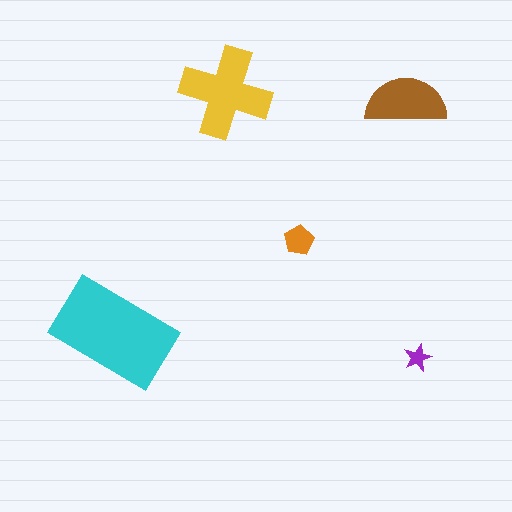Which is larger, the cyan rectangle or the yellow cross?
The cyan rectangle.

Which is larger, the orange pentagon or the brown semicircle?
The brown semicircle.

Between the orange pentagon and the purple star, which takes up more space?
The orange pentagon.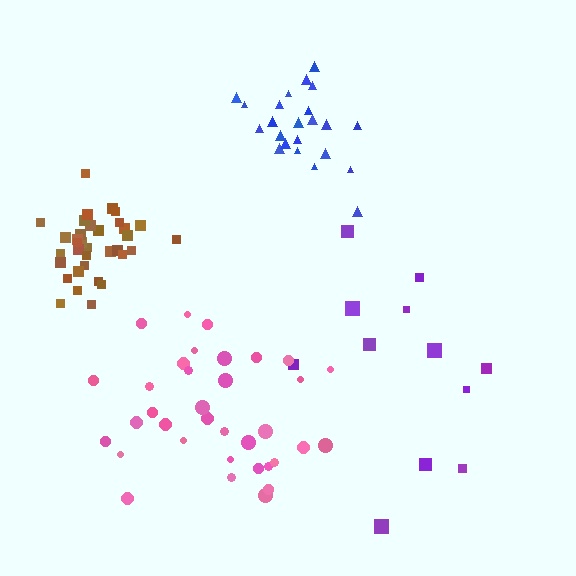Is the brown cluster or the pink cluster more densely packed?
Brown.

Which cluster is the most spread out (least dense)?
Purple.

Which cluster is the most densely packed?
Brown.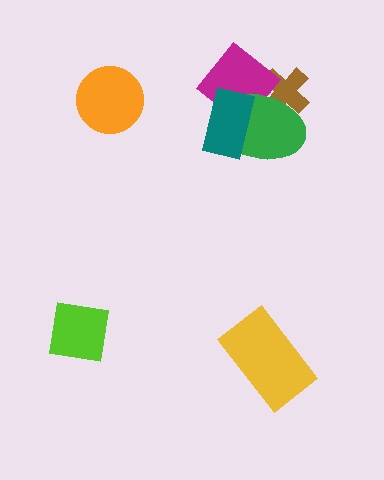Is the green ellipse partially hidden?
Yes, it is partially covered by another shape.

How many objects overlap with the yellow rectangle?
0 objects overlap with the yellow rectangle.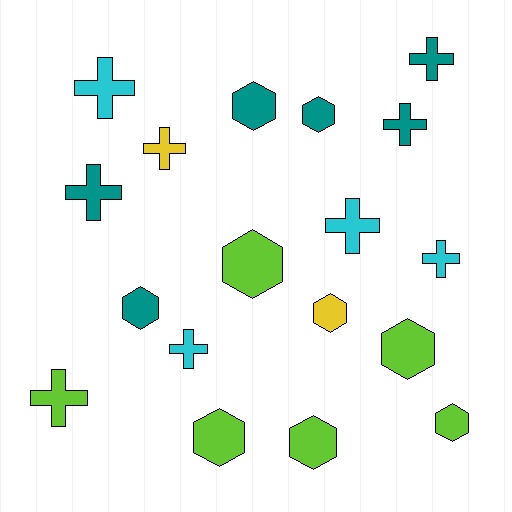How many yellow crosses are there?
There is 1 yellow cross.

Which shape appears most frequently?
Hexagon, with 9 objects.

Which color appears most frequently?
Teal, with 6 objects.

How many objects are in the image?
There are 18 objects.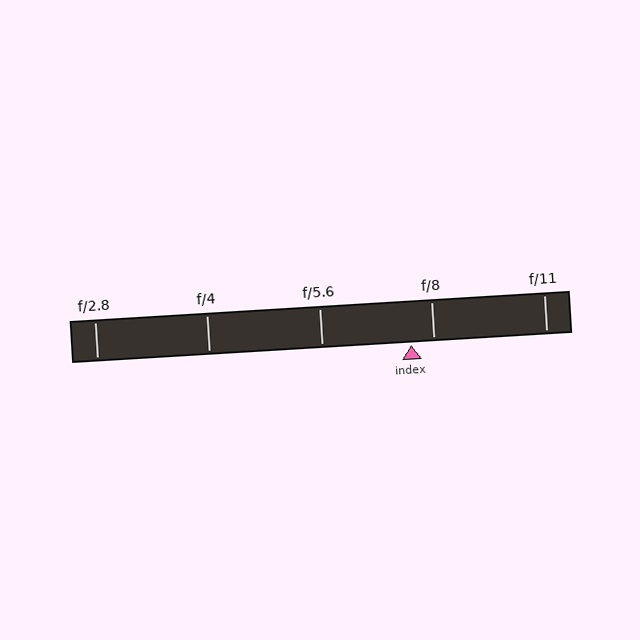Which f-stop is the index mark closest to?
The index mark is closest to f/8.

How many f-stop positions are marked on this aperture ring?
There are 5 f-stop positions marked.